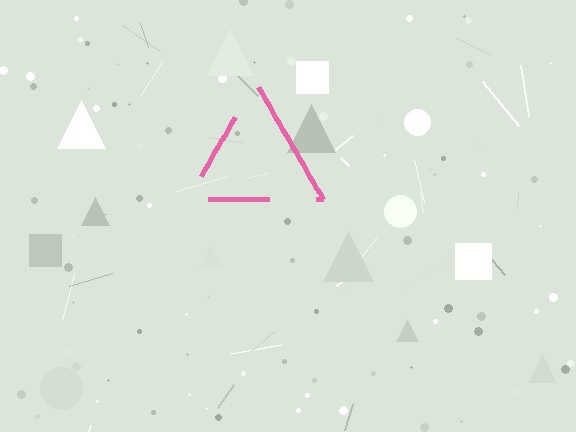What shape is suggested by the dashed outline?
The dashed outline suggests a triangle.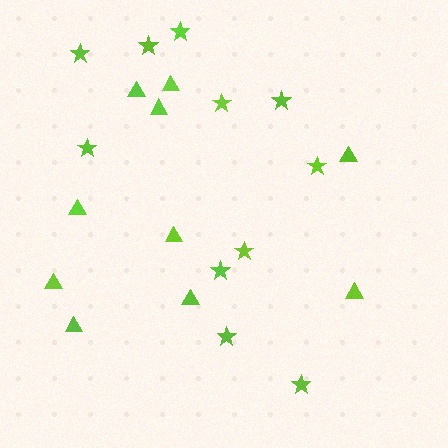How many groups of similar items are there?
There are 2 groups: one group of stars (11) and one group of triangles (10).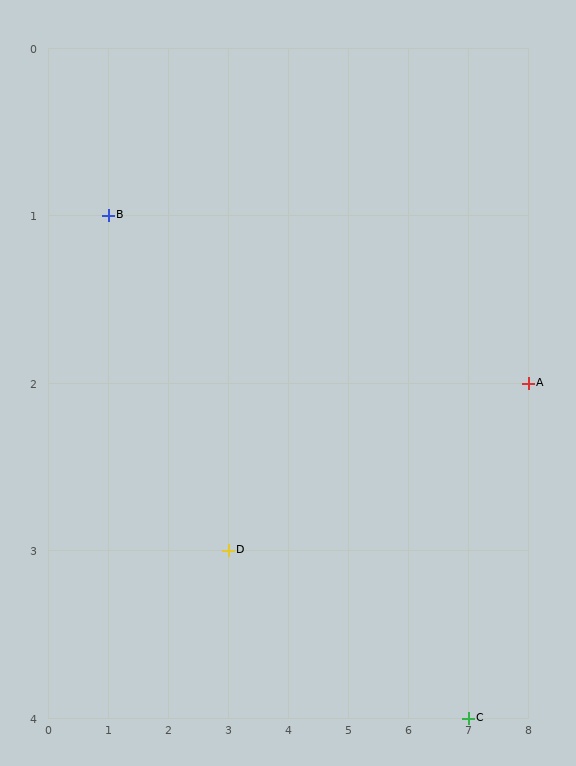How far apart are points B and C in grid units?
Points B and C are 6 columns and 3 rows apart (about 6.7 grid units diagonally).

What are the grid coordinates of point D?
Point D is at grid coordinates (3, 3).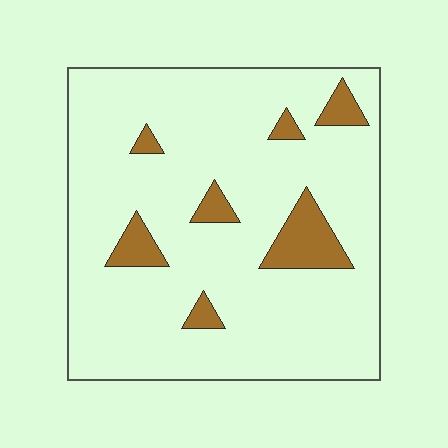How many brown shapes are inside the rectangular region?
7.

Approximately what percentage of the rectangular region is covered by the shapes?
Approximately 10%.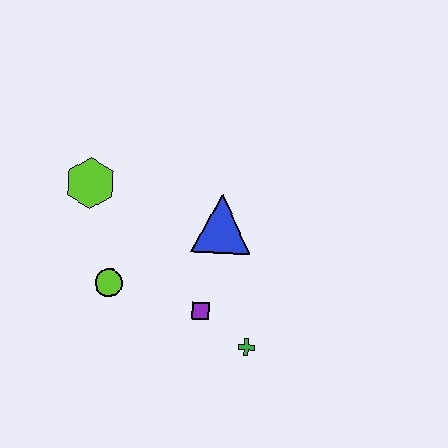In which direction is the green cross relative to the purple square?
The green cross is to the right of the purple square.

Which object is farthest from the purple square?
The lime hexagon is farthest from the purple square.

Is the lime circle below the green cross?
No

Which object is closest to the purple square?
The green cross is closest to the purple square.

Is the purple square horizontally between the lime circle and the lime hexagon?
No